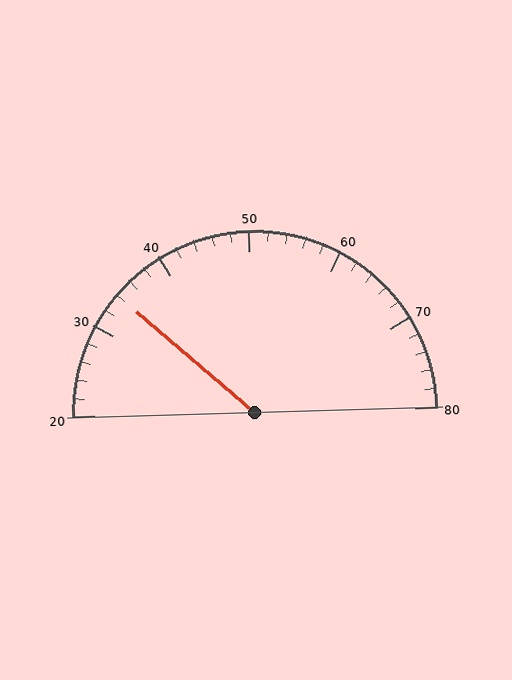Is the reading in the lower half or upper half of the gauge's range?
The reading is in the lower half of the range (20 to 80).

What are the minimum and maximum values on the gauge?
The gauge ranges from 20 to 80.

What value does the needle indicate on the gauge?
The needle indicates approximately 34.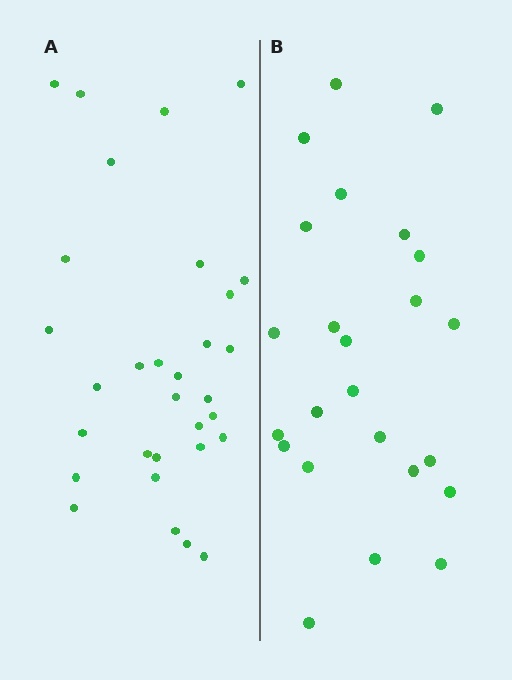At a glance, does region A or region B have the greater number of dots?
Region A (the left region) has more dots.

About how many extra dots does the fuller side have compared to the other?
Region A has roughly 8 or so more dots than region B.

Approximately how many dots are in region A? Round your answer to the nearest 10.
About 30 dots. (The exact count is 31, which rounds to 30.)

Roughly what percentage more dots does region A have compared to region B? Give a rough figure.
About 30% more.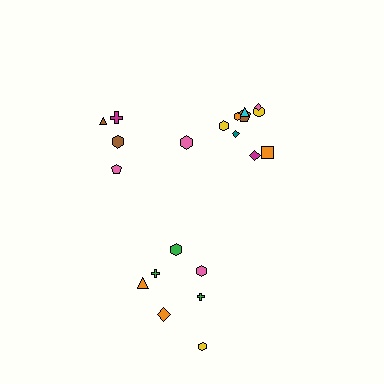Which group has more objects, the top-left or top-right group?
The top-right group.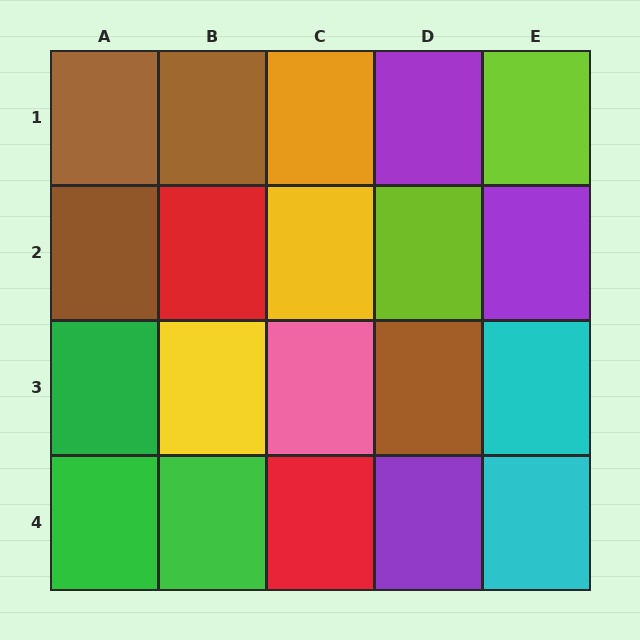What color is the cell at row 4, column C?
Red.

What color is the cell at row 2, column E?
Purple.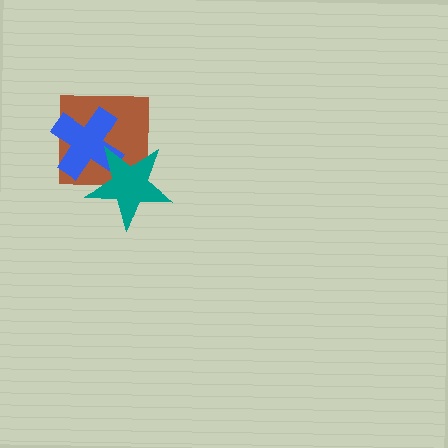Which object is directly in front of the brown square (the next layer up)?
The blue cross is directly in front of the brown square.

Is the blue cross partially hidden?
Yes, it is partially covered by another shape.